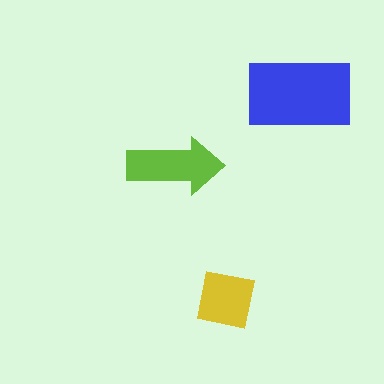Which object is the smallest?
The yellow square.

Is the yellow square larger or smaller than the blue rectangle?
Smaller.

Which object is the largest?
The blue rectangle.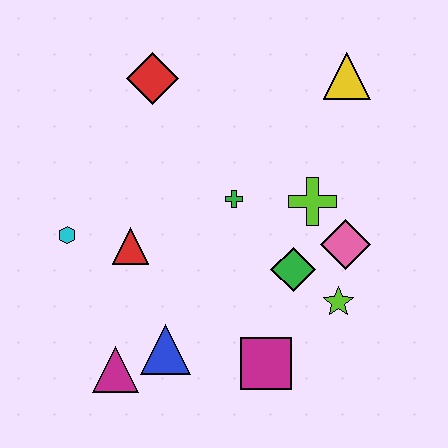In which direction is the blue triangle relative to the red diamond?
The blue triangle is below the red diamond.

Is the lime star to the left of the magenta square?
No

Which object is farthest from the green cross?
The magenta triangle is farthest from the green cross.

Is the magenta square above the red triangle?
No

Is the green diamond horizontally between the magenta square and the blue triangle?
No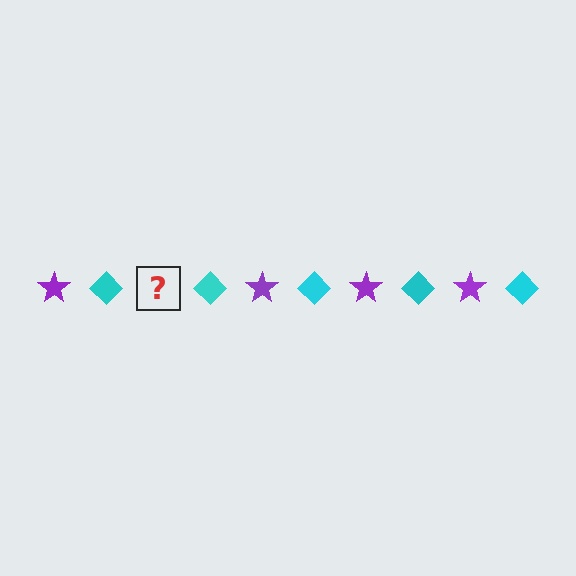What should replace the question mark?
The question mark should be replaced with a purple star.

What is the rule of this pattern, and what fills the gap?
The rule is that the pattern alternates between purple star and cyan diamond. The gap should be filled with a purple star.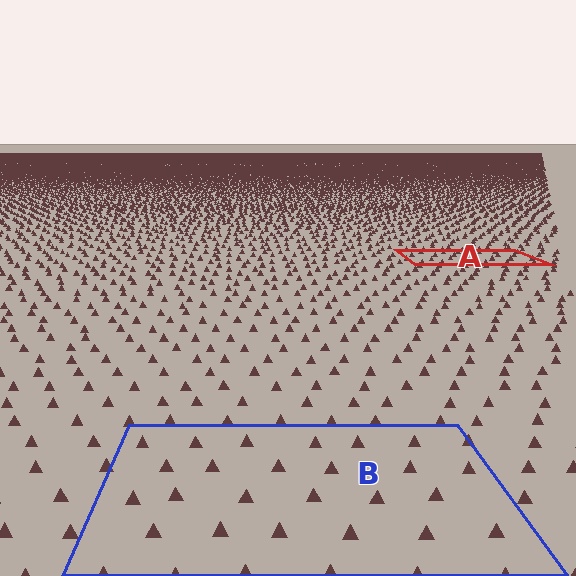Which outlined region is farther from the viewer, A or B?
Region A is farther from the viewer — the texture elements inside it appear smaller and more densely packed.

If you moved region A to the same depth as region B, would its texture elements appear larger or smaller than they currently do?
They would appear larger. At a closer depth, the same texture elements are projected at a bigger on-screen size.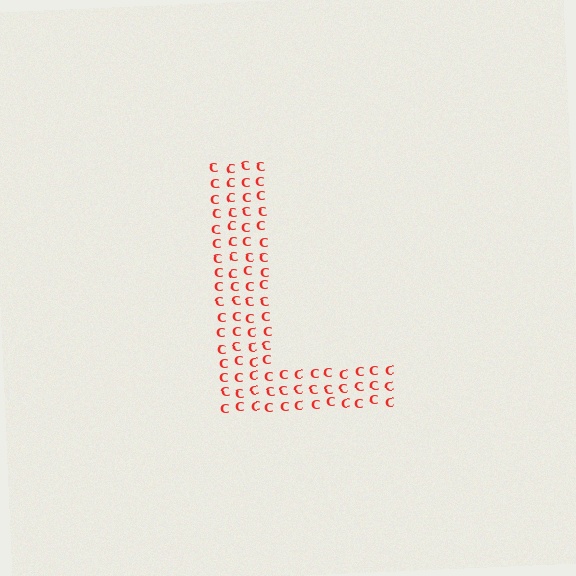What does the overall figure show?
The overall figure shows the letter L.